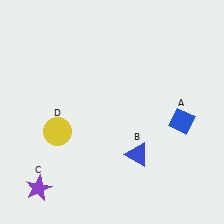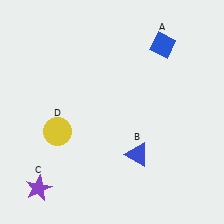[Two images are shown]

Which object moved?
The blue diamond (A) moved up.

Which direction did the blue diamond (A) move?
The blue diamond (A) moved up.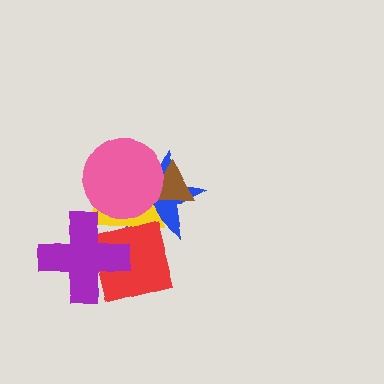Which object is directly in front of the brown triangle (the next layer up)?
The yellow triangle is directly in front of the brown triangle.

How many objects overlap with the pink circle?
3 objects overlap with the pink circle.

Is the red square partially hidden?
Yes, it is partially covered by another shape.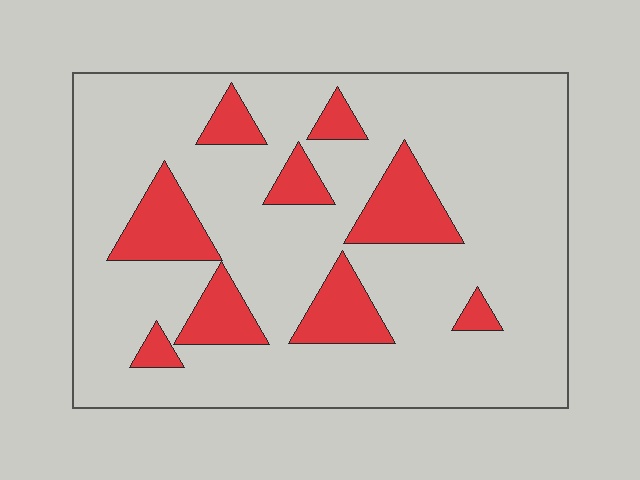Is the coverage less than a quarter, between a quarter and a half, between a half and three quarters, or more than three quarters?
Less than a quarter.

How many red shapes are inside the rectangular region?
9.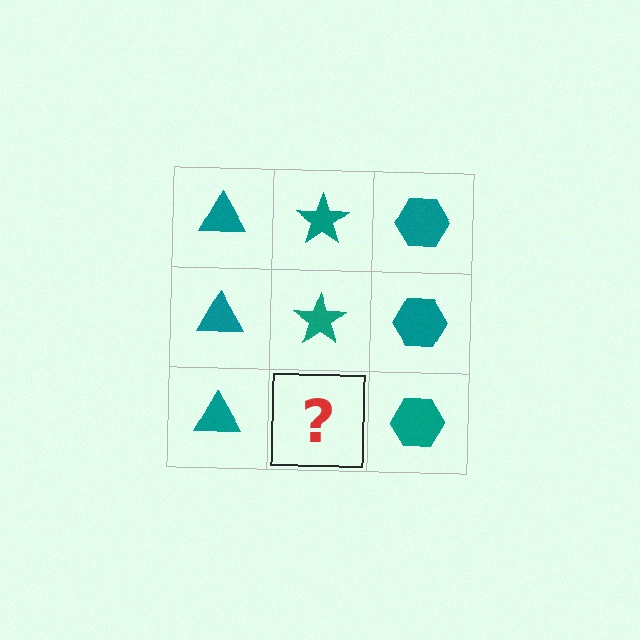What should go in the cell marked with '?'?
The missing cell should contain a teal star.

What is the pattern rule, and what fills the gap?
The rule is that each column has a consistent shape. The gap should be filled with a teal star.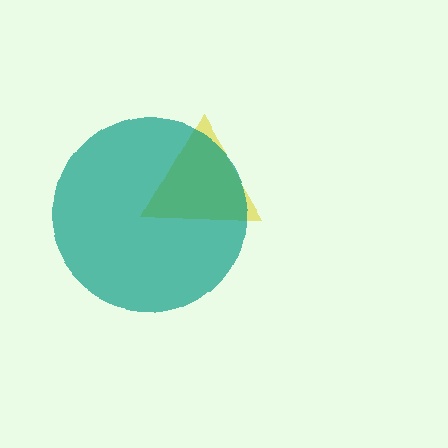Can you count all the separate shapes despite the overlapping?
Yes, there are 2 separate shapes.